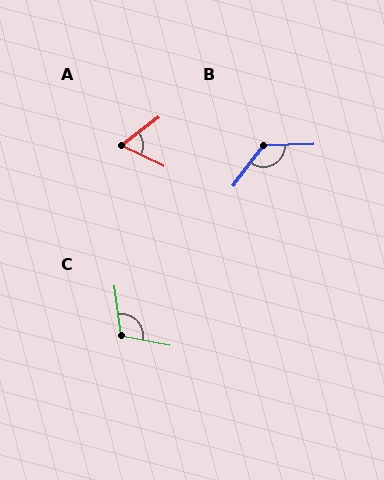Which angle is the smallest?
A, at approximately 62 degrees.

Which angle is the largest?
B, at approximately 128 degrees.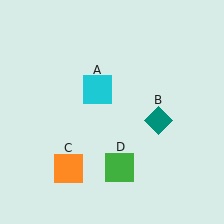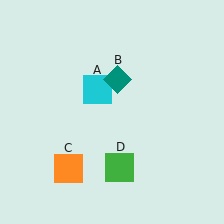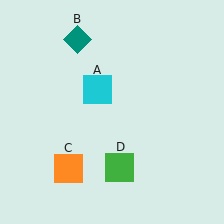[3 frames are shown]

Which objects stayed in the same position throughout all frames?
Cyan square (object A) and orange square (object C) and green square (object D) remained stationary.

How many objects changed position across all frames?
1 object changed position: teal diamond (object B).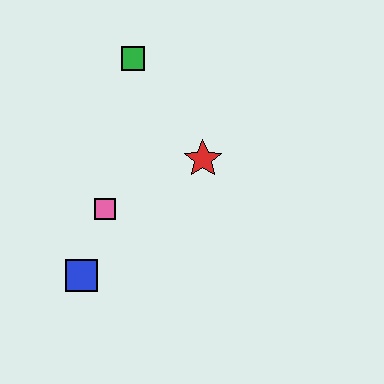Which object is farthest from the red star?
The blue square is farthest from the red star.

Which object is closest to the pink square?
The blue square is closest to the pink square.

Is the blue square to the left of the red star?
Yes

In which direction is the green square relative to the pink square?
The green square is above the pink square.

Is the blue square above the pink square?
No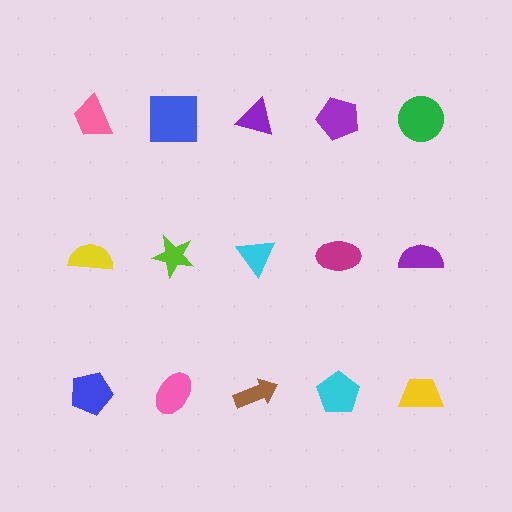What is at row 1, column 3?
A purple triangle.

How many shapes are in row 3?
5 shapes.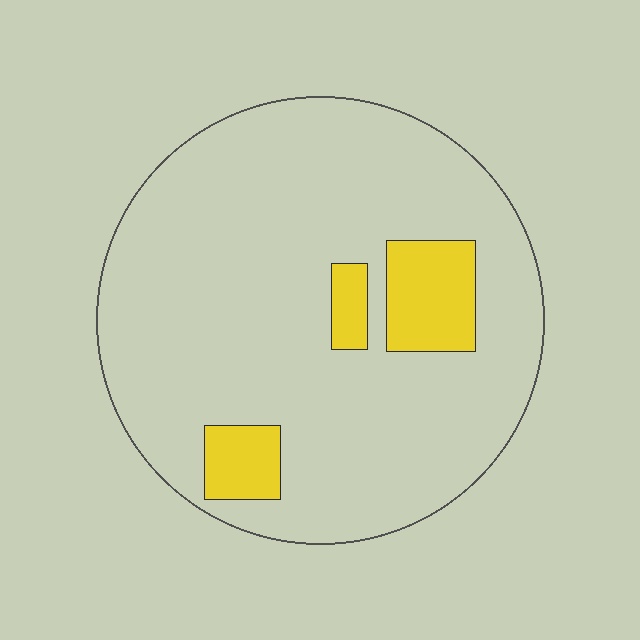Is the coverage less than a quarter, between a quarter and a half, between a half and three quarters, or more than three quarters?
Less than a quarter.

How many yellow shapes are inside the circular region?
3.